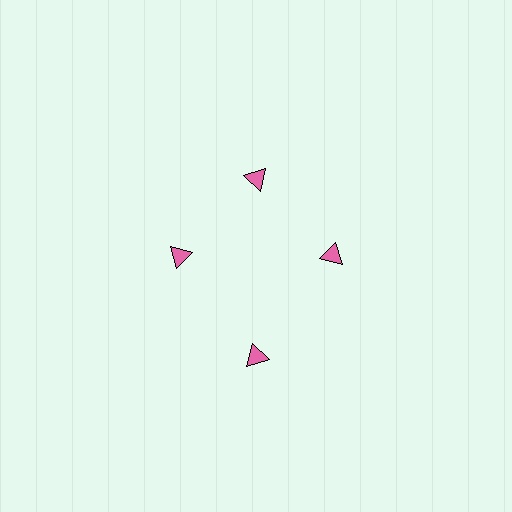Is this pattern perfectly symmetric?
No. The 4 pink triangles are arranged in a ring, but one element near the 6 o'clock position is pushed outward from the center, breaking the 4-fold rotational symmetry.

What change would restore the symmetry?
The symmetry would be restored by moving it inward, back onto the ring so that all 4 triangles sit at equal angles and equal distance from the center.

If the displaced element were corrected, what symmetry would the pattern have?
It would have 4-fold rotational symmetry — the pattern would map onto itself every 90 degrees.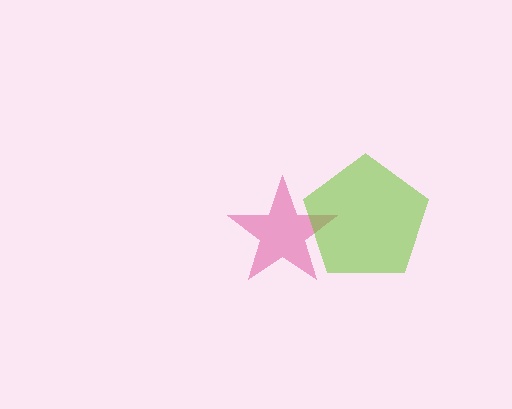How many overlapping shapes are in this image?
There are 2 overlapping shapes in the image.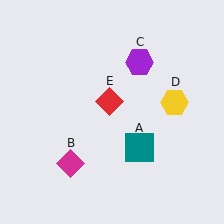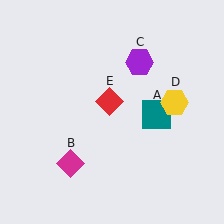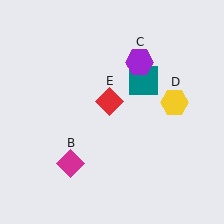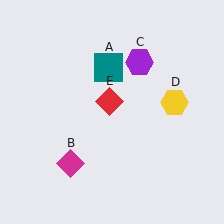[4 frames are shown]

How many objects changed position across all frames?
1 object changed position: teal square (object A).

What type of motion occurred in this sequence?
The teal square (object A) rotated counterclockwise around the center of the scene.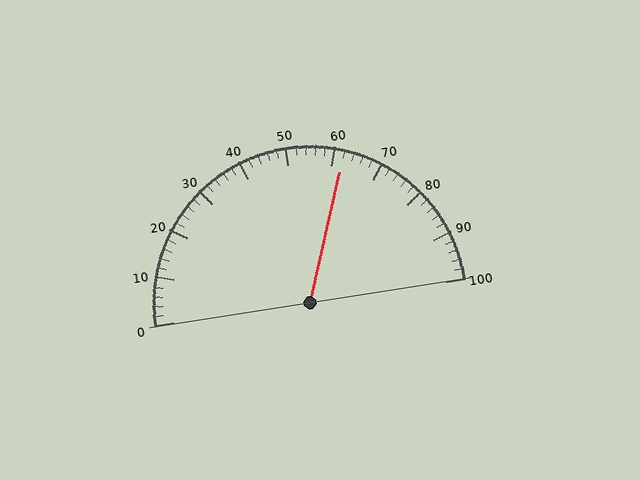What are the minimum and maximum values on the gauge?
The gauge ranges from 0 to 100.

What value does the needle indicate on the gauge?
The needle indicates approximately 62.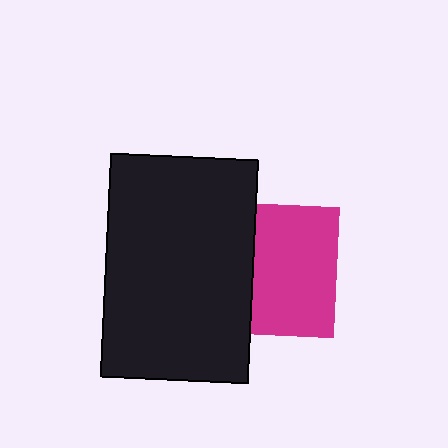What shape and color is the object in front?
The object in front is a black rectangle.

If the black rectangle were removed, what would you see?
You would see the complete magenta square.